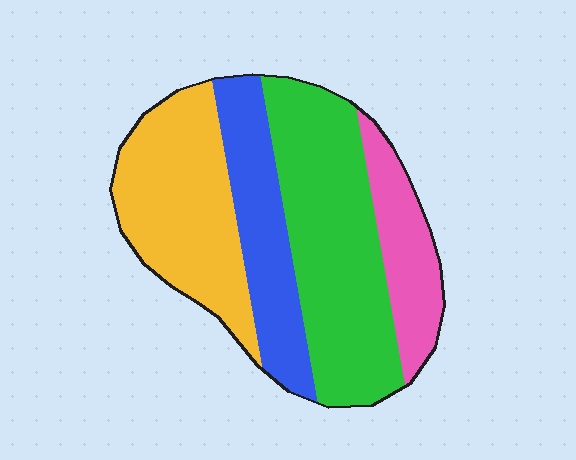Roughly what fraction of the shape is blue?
Blue covers around 20% of the shape.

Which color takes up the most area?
Green, at roughly 35%.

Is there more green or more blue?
Green.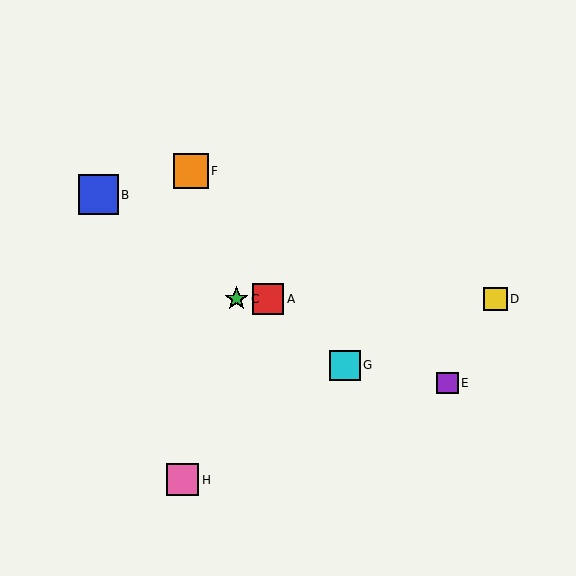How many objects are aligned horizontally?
3 objects (A, C, D) are aligned horizontally.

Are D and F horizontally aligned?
No, D is at y≈299 and F is at y≈171.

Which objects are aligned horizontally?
Objects A, C, D are aligned horizontally.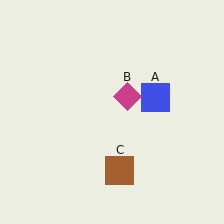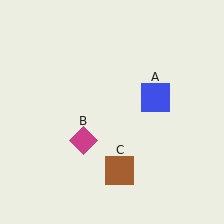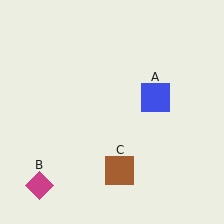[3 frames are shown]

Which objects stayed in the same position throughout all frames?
Blue square (object A) and brown square (object C) remained stationary.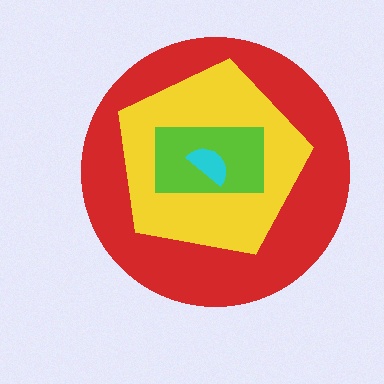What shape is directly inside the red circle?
The yellow pentagon.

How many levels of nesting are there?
4.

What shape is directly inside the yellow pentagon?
The lime rectangle.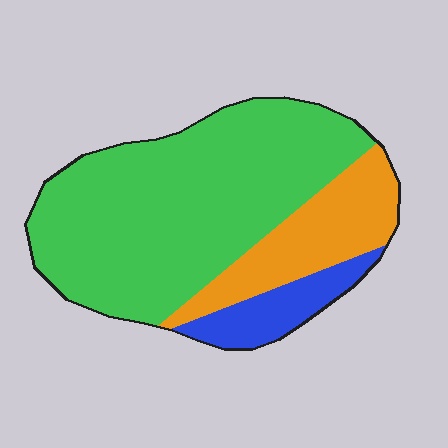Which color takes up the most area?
Green, at roughly 70%.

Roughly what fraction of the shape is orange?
Orange takes up about one fifth (1/5) of the shape.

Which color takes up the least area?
Blue, at roughly 10%.